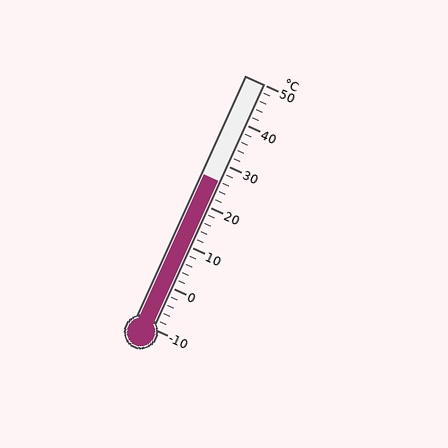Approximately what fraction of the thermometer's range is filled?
The thermometer is filled to approximately 60% of its range.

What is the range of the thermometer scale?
The thermometer scale ranges from -10°C to 50°C.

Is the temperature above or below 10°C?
The temperature is above 10°C.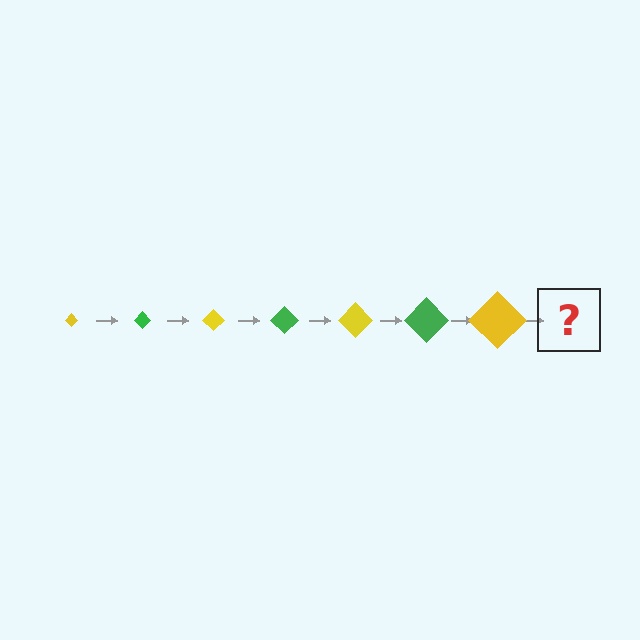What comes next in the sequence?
The next element should be a green diamond, larger than the previous one.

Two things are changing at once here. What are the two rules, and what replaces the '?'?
The two rules are that the diamond grows larger each step and the color cycles through yellow and green. The '?' should be a green diamond, larger than the previous one.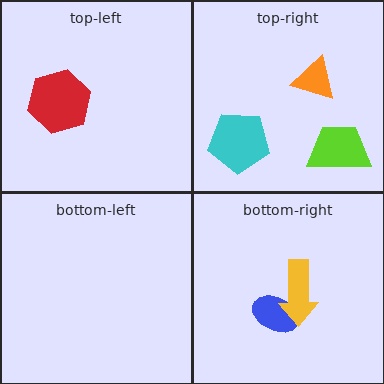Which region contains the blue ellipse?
The bottom-right region.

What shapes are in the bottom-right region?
The blue ellipse, the yellow arrow.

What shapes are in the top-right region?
The lime trapezoid, the cyan pentagon, the orange triangle.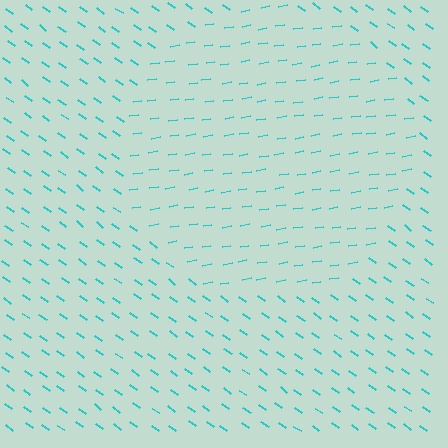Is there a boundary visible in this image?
Yes, there is a texture boundary formed by a change in line orientation.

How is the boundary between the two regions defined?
The boundary is defined purely by a change in line orientation (approximately 45 degrees difference). All lines are the same color and thickness.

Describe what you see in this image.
The image is filled with small cyan line segments. A circle region in the image has lines oriented differently from the surrounding lines, creating a visible texture boundary.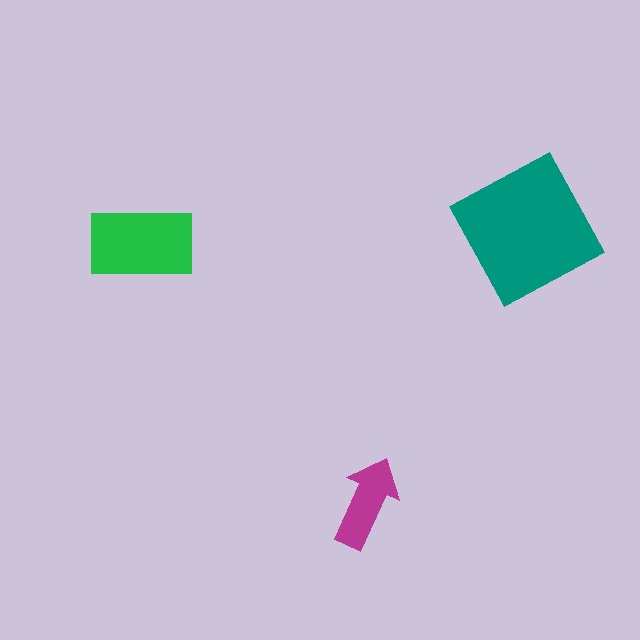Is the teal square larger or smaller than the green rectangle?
Larger.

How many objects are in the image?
There are 3 objects in the image.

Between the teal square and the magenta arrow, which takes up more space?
The teal square.